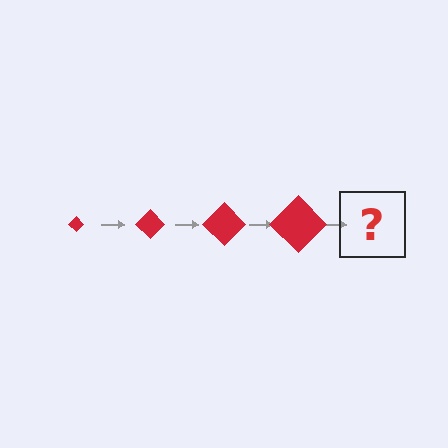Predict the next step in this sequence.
The next step is a red diamond, larger than the previous one.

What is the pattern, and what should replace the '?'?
The pattern is that the diamond gets progressively larger each step. The '?' should be a red diamond, larger than the previous one.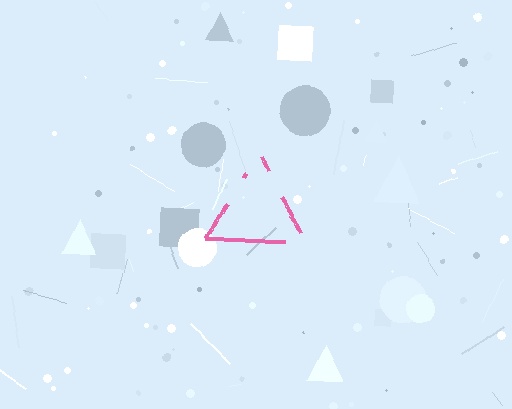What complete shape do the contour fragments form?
The contour fragments form a triangle.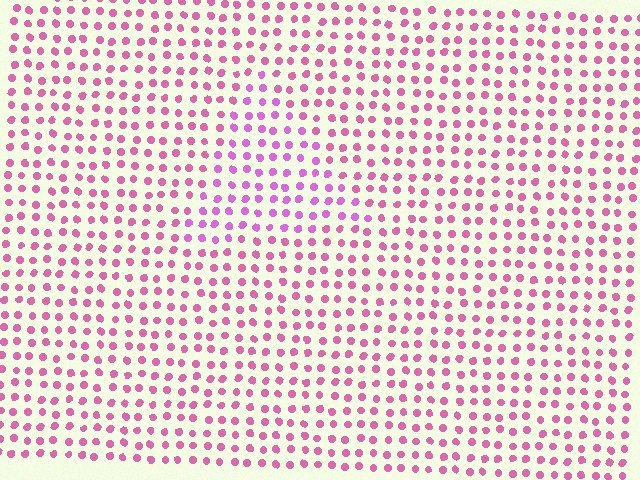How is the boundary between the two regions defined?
The boundary is defined purely by a slight shift in hue (about 25 degrees). Spacing, size, and orientation are identical on both sides.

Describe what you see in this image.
The image is filled with small pink elements in a uniform arrangement. A triangle-shaped region is visible where the elements are tinted to a slightly different hue, forming a subtle color boundary.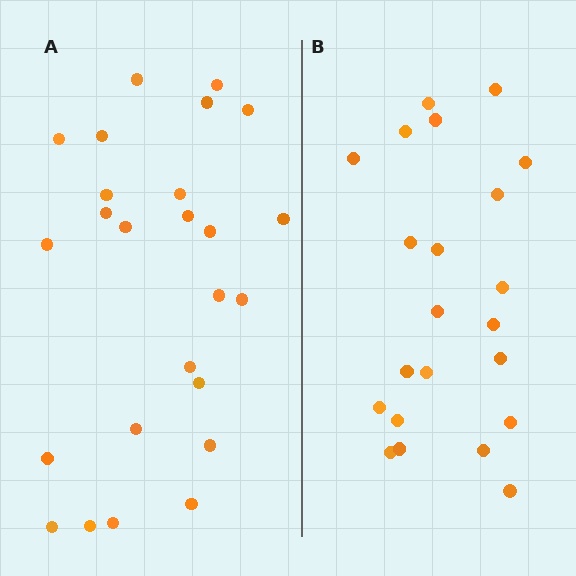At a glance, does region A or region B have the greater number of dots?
Region A (the left region) has more dots.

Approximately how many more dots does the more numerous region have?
Region A has just a few more — roughly 2 or 3 more dots than region B.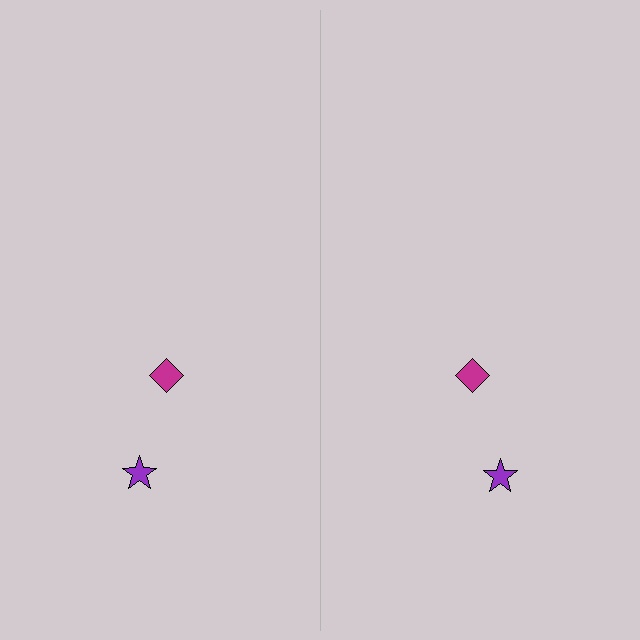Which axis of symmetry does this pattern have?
The pattern has a vertical axis of symmetry running through the center of the image.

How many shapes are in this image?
There are 4 shapes in this image.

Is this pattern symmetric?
Yes, this pattern has bilateral (reflection) symmetry.